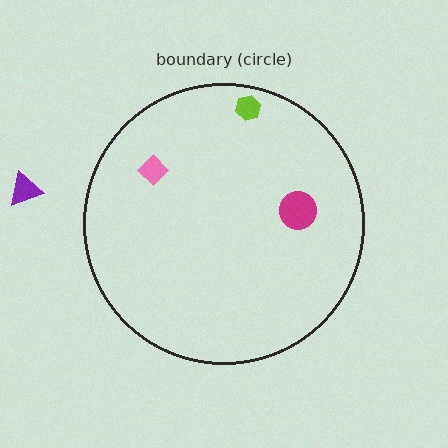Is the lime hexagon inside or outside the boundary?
Inside.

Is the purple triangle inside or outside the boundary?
Outside.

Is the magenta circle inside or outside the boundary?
Inside.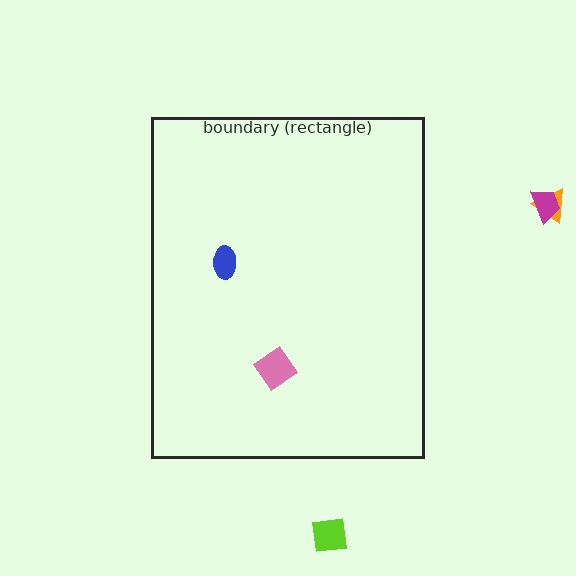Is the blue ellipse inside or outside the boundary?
Inside.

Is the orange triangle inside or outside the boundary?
Outside.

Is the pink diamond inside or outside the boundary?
Inside.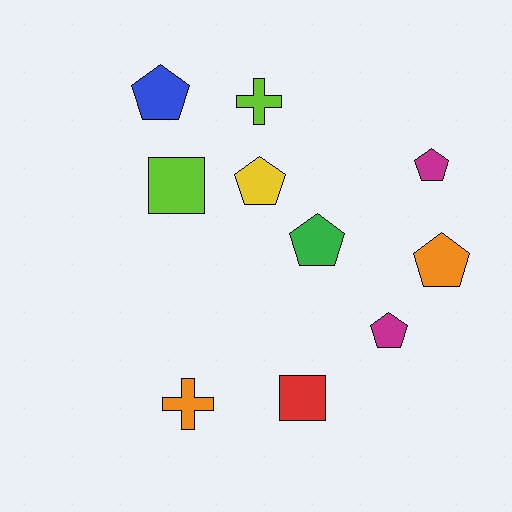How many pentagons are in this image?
There are 6 pentagons.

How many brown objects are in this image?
There are no brown objects.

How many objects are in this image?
There are 10 objects.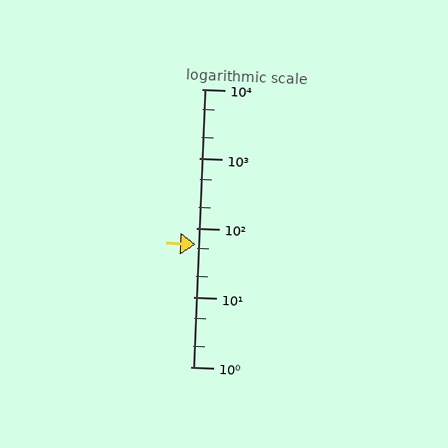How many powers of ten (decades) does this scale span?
The scale spans 4 decades, from 1 to 10000.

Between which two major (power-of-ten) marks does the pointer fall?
The pointer is between 10 and 100.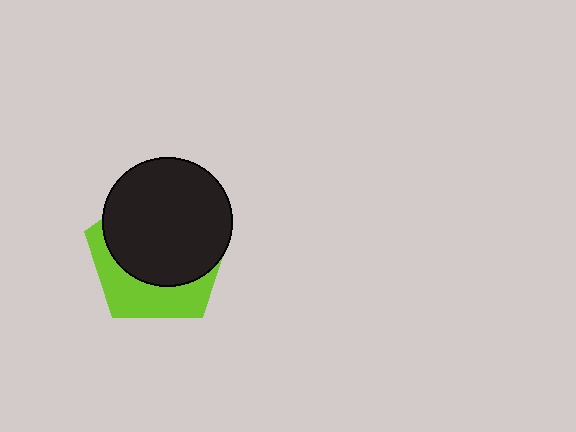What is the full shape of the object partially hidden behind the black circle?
The partially hidden object is a lime pentagon.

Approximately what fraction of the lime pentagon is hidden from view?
Roughly 65% of the lime pentagon is hidden behind the black circle.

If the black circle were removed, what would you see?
You would see the complete lime pentagon.